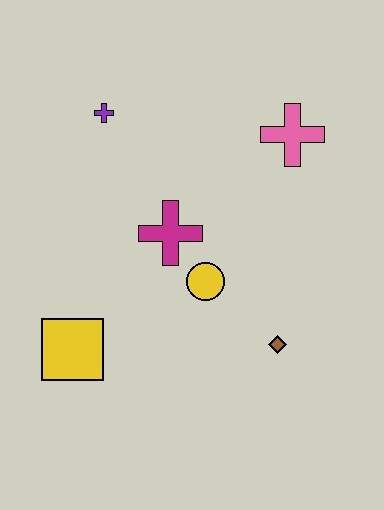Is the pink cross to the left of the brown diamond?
No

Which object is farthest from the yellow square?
The pink cross is farthest from the yellow square.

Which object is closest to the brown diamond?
The yellow circle is closest to the brown diamond.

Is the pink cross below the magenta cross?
No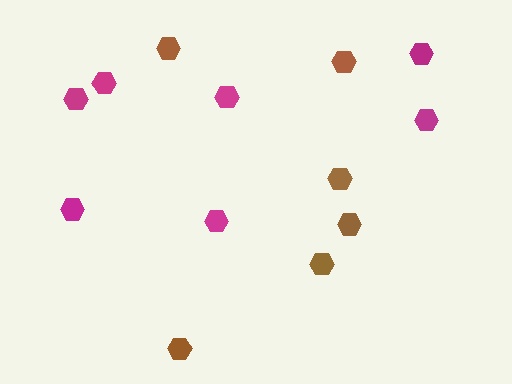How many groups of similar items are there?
There are 2 groups: one group of magenta hexagons (7) and one group of brown hexagons (6).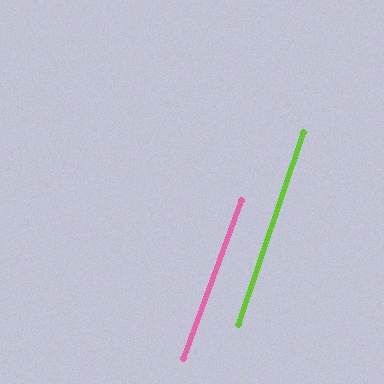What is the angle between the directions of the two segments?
Approximately 1 degree.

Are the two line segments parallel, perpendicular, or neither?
Parallel — their directions differ by only 1.4°.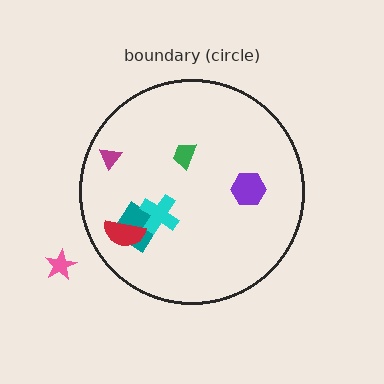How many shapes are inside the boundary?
6 inside, 1 outside.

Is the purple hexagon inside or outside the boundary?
Inside.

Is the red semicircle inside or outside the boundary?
Inside.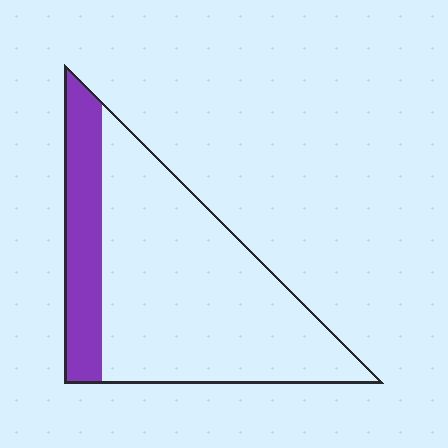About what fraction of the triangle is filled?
About one fifth (1/5).